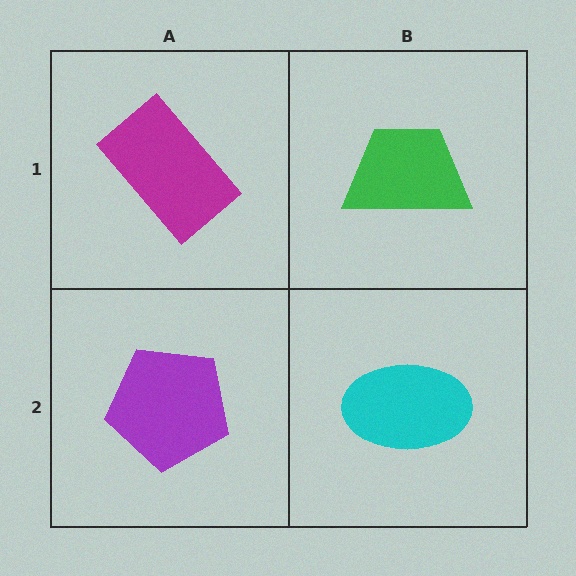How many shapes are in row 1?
2 shapes.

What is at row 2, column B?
A cyan ellipse.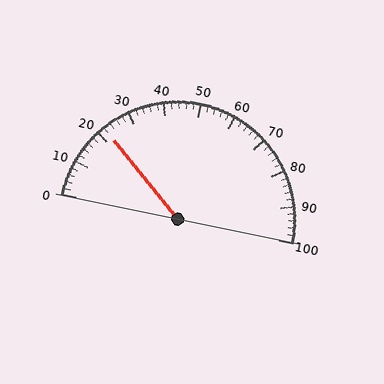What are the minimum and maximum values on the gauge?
The gauge ranges from 0 to 100.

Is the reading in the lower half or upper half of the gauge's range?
The reading is in the lower half of the range (0 to 100).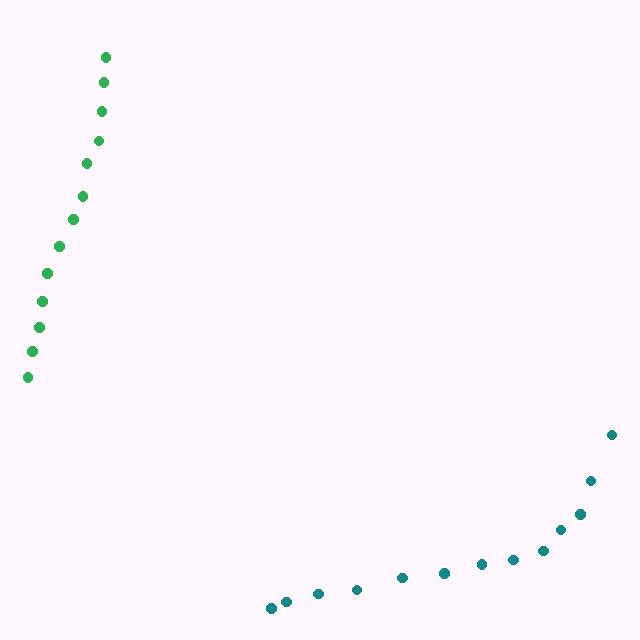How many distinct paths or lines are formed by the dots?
There are 2 distinct paths.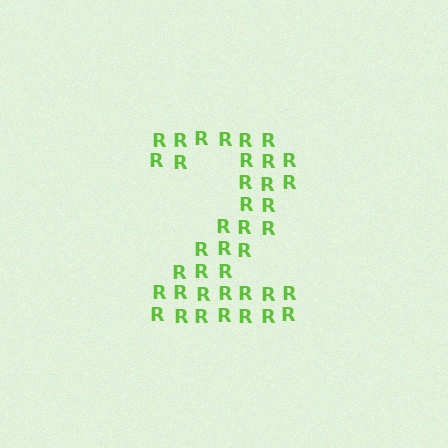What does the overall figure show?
The overall figure shows the digit 2.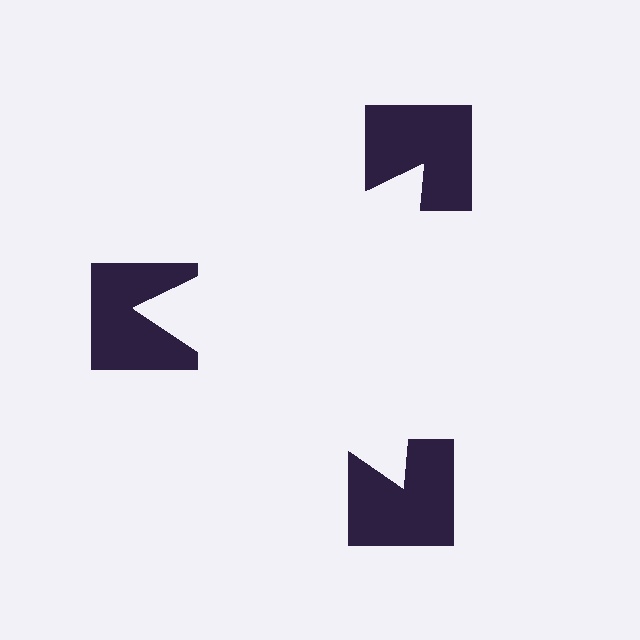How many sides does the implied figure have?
3 sides.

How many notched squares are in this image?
There are 3 — one at each vertex of the illusory triangle.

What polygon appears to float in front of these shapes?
An illusory triangle — its edges are inferred from the aligned wedge cuts in the notched squares, not physically drawn.